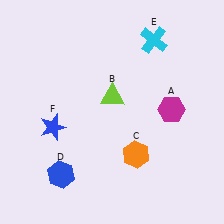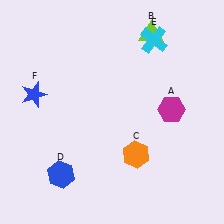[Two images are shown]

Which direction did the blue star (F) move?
The blue star (F) moved up.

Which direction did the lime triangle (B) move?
The lime triangle (B) moved up.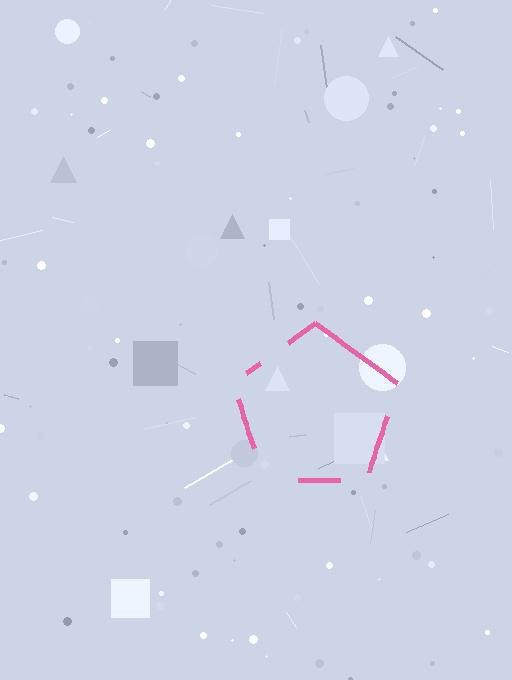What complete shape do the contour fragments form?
The contour fragments form a pentagon.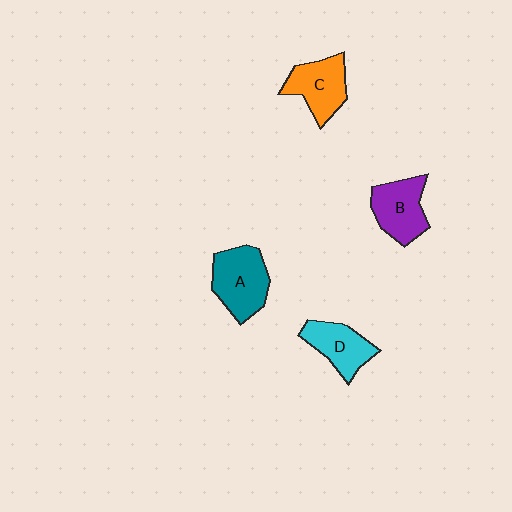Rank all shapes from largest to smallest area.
From largest to smallest: A (teal), B (purple), C (orange), D (cyan).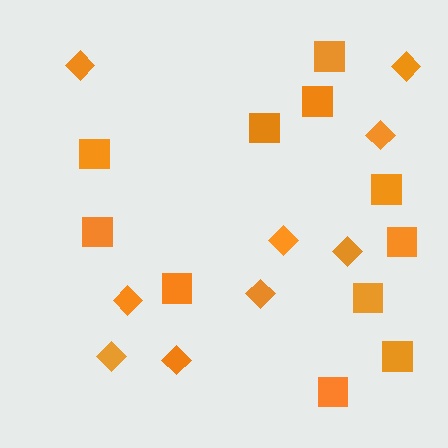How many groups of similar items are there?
There are 2 groups: one group of squares (11) and one group of diamonds (9).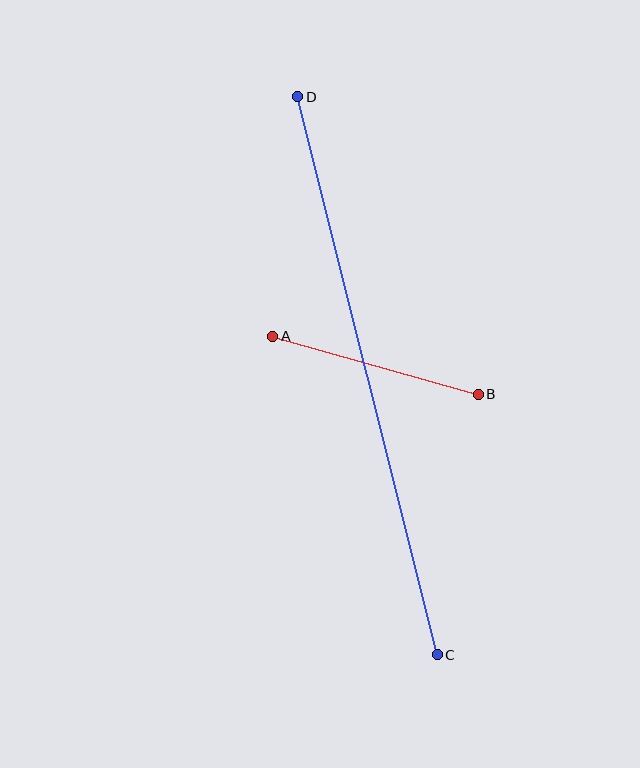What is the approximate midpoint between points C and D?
The midpoint is at approximately (367, 376) pixels.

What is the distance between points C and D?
The distance is approximately 575 pixels.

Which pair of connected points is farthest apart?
Points C and D are farthest apart.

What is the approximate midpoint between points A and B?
The midpoint is at approximately (376, 365) pixels.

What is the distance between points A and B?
The distance is approximately 214 pixels.